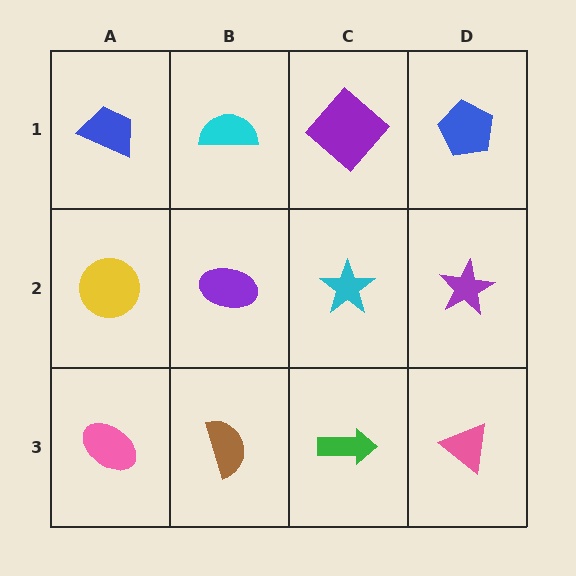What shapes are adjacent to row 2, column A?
A blue trapezoid (row 1, column A), a pink ellipse (row 3, column A), a purple ellipse (row 2, column B).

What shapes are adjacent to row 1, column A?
A yellow circle (row 2, column A), a cyan semicircle (row 1, column B).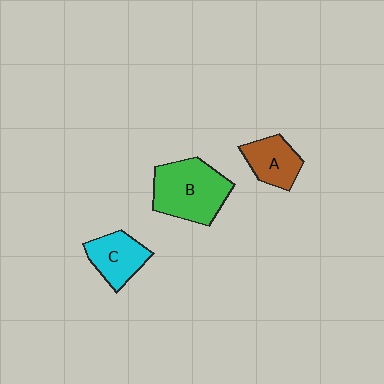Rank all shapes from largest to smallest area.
From largest to smallest: B (green), C (cyan), A (brown).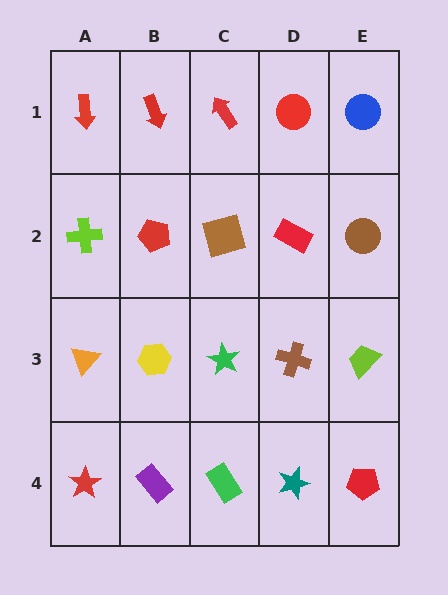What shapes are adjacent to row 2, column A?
A red arrow (row 1, column A), an orange triangle (row 3, column A), a red pentagon (row 2, column B).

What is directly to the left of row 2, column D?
A brown square.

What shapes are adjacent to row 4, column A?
An orange triangle (row 3, column A), a purple rectangle (row 4, column B).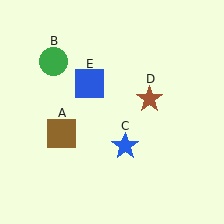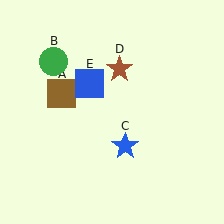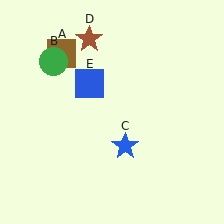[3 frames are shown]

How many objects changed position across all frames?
2 objects changed position: brown square (object A), brown star (object D).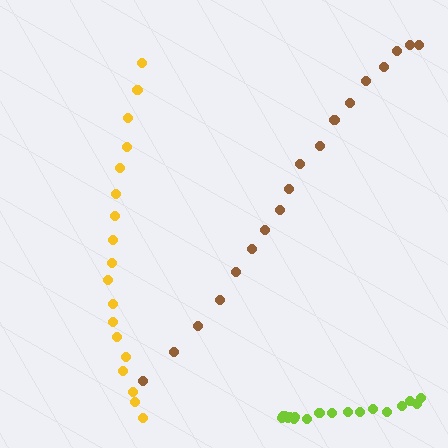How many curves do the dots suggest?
There are 3 distinct paths.